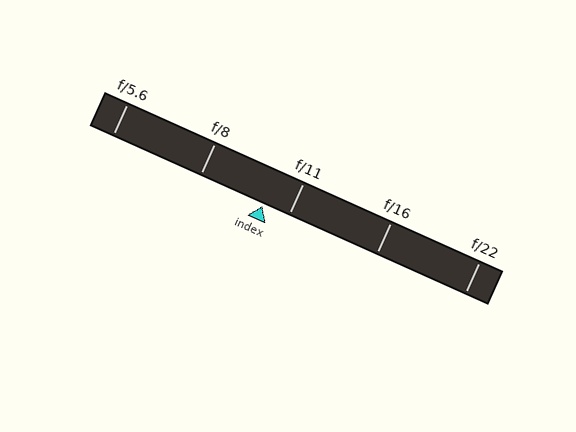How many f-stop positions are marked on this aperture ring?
There are 5 f-stop positions marked.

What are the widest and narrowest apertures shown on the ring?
The widest aperture shown is f/5.6 and the narrowest is f/22.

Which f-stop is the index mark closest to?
The index mark is closest to f/11.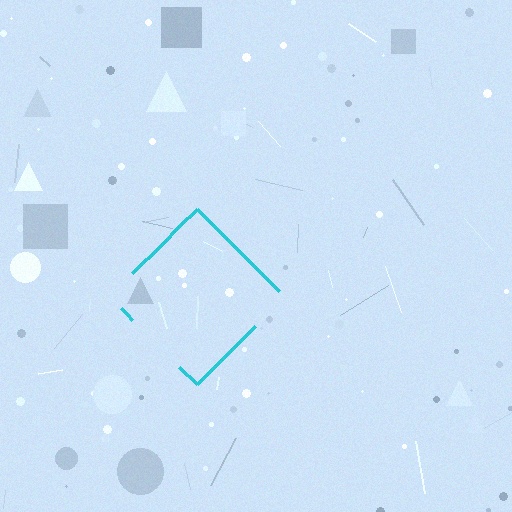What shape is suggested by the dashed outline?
The dashed outline suggests a diamond.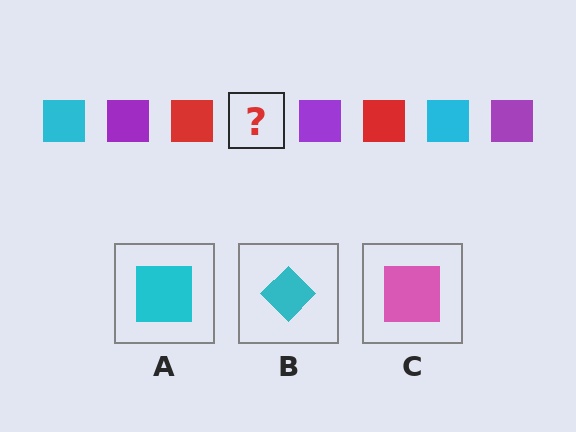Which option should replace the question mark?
Option A.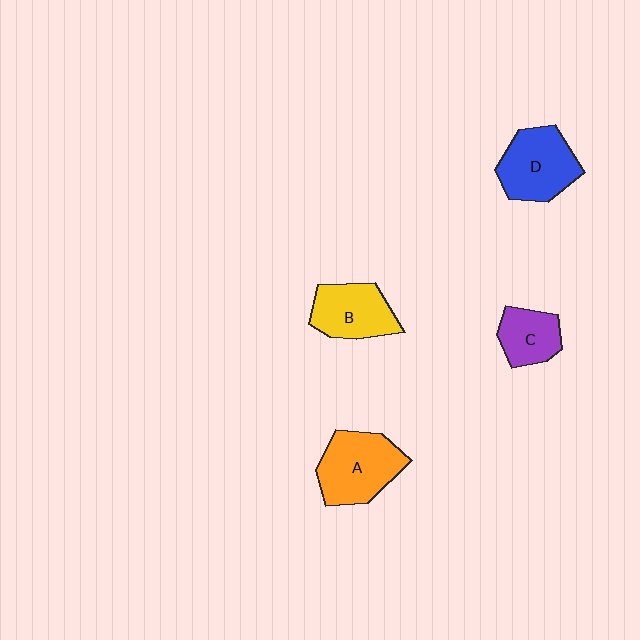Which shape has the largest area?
Shape A (orange).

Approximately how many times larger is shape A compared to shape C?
Approximately 1.7 times.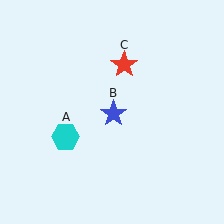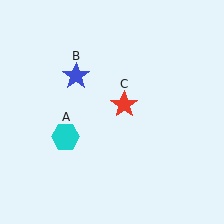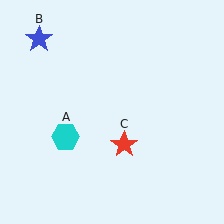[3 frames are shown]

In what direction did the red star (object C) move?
The red star (object C) moved down.